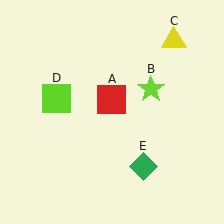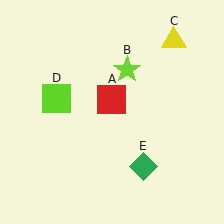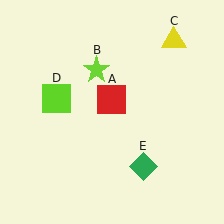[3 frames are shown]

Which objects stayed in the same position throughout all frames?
Red square (object A) and yellow triangle (object C) and lime square (object D) and green diamond (object E) remained stationary.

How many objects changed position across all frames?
1 object changed position: lime star (object B).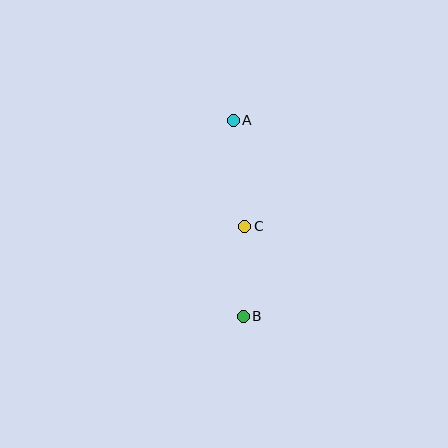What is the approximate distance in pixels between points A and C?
The distance between A and C is approximately 106 pixels.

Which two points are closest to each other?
Points B and C are closest to each other.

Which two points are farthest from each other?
Points A and B are farthest from each other.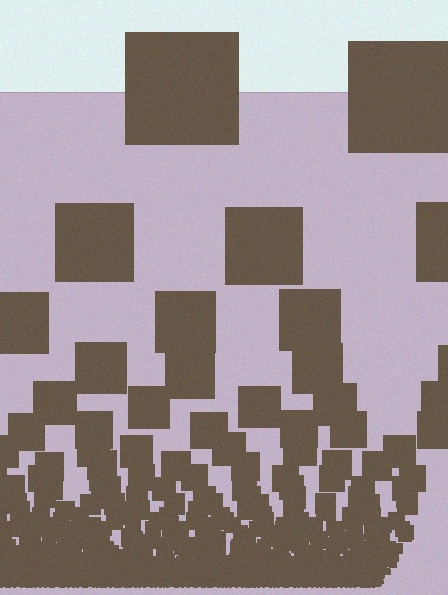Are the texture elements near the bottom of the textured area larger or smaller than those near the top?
Smaller. The gradient is inverted — elements near the bottom are smaller and denser.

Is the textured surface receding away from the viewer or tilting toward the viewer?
The surface appears to tilt toward the viewer. Texture elements get larger and sparser toward the top.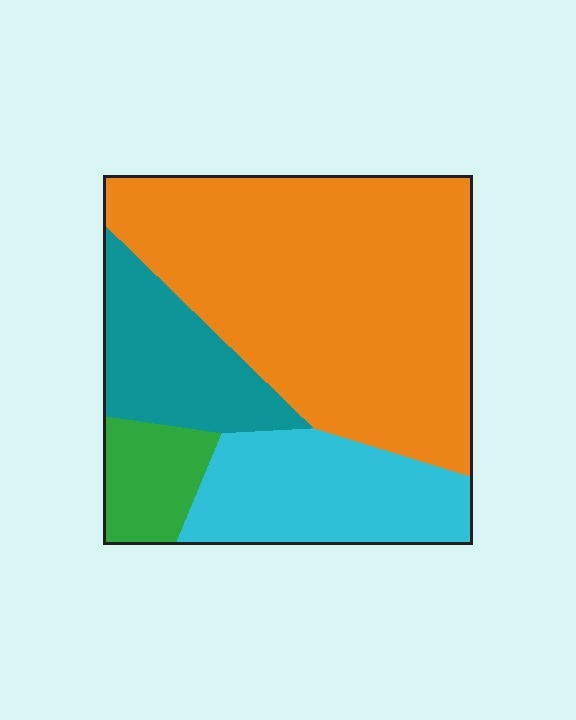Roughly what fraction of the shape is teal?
Teal takes up about one sixth (1/6) of the shape.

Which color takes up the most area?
Orange, at roughly 55%.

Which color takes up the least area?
Green, at roughly 10%.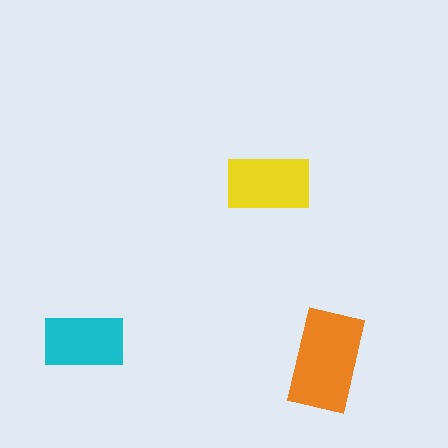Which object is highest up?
The yellow rectangle is topmost.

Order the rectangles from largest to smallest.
the orange one, the yellow one, the cyan one.